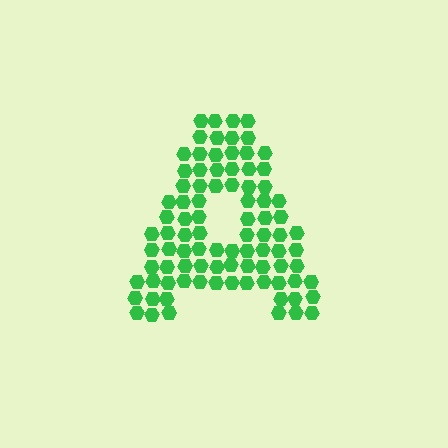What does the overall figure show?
The overall figure shows the letter A.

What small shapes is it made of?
It is made of small hexagons.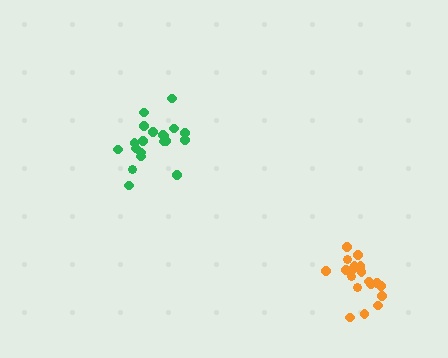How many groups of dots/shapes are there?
There are 2 groups.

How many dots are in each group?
Group 1: 21 dots, Group 2: 20 dots (41 total).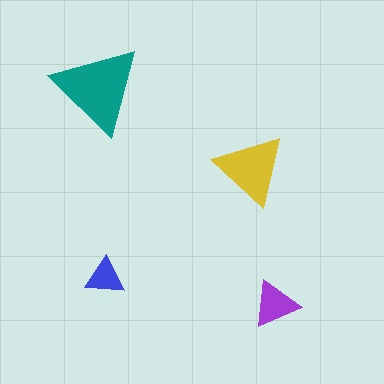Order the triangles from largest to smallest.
the teal one, the yellow one, the purple one, the blue one.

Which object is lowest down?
The purple triangle is bottommost.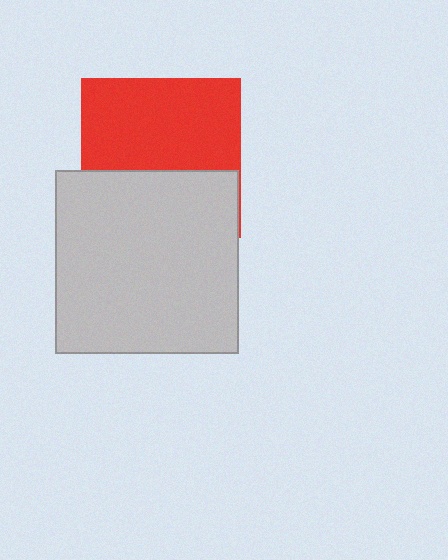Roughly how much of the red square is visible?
About half of it is visible (roughly 58%).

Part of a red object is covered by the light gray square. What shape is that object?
It is a square.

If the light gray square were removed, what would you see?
You would see the complete red square.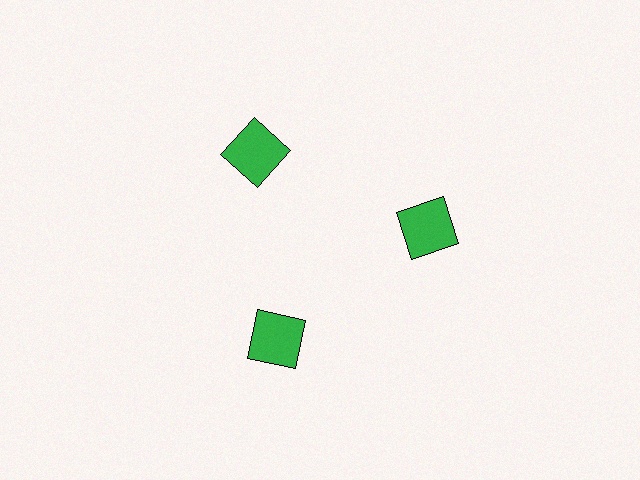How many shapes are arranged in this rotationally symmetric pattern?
There are 3 shapes, arranged in 3 groups of 1.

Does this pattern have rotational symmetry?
Yes, this pattern has 3-fold rotational symmetry. It looks the same after rotating 120 degrees around the center.